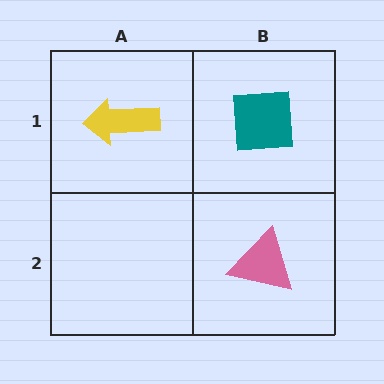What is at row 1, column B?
A teal square.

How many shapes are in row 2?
1 shape.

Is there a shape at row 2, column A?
No, that cell is empty.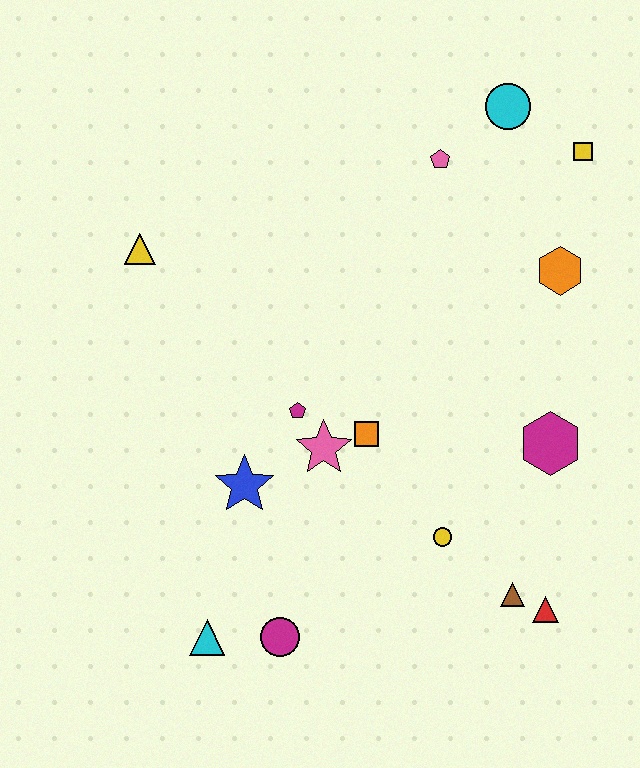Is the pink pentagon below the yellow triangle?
No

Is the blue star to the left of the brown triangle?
Yes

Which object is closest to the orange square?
The pink star is closest to the orange square.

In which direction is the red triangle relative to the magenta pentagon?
The red triangle is to the right of the magenta pentagon.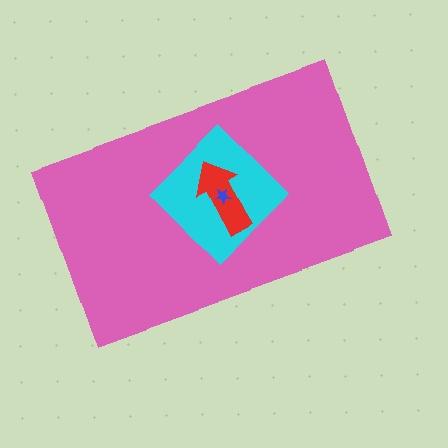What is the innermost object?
The blue star.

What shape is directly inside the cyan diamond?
The red arrow.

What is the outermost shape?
The pink rectangle.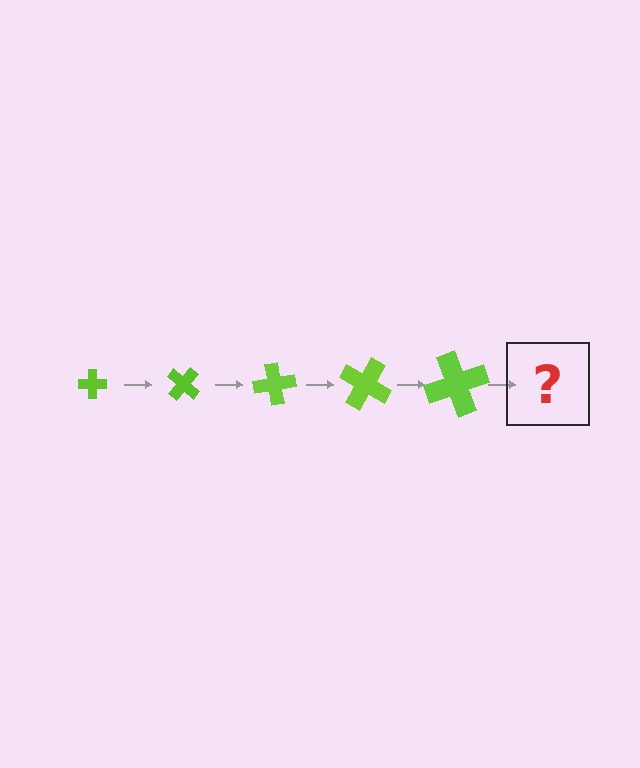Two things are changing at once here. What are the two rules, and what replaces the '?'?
The two rules are that the cross grows larger each step and it rotates 40 degrees each step. The '?' should be a cross, larger than the previous one and rotated 200 degrees from the start.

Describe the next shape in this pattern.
It should be a cross, larger than the previous one and rotated 200 degrees from the start.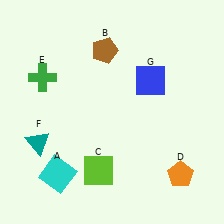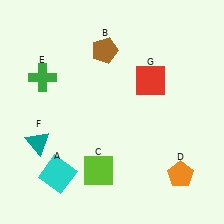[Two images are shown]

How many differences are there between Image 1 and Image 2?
There is 1 difference between the two images.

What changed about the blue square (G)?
In Image 1, G is blue. In Image 2, it changed to red.